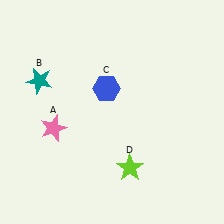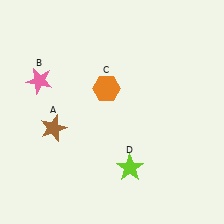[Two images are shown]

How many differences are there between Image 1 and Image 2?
There are 3 differences between the two images.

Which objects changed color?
A changed from pink to brown. B changed from teal to pink. C changed from blue to orange.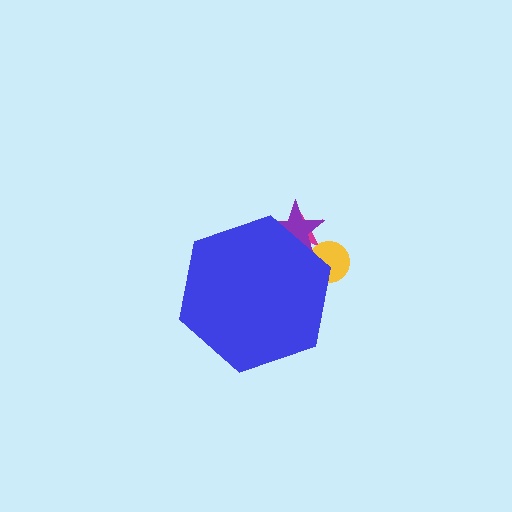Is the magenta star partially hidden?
Yes, the magenta star is partially hidden behind the blue hexagon.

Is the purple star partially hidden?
Yes, the purple star is partially hidden behind the blue hexagon.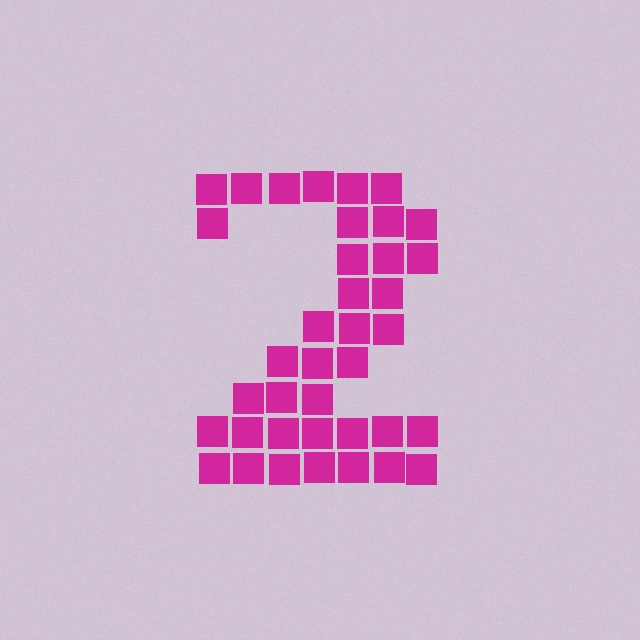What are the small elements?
The small elements are squares.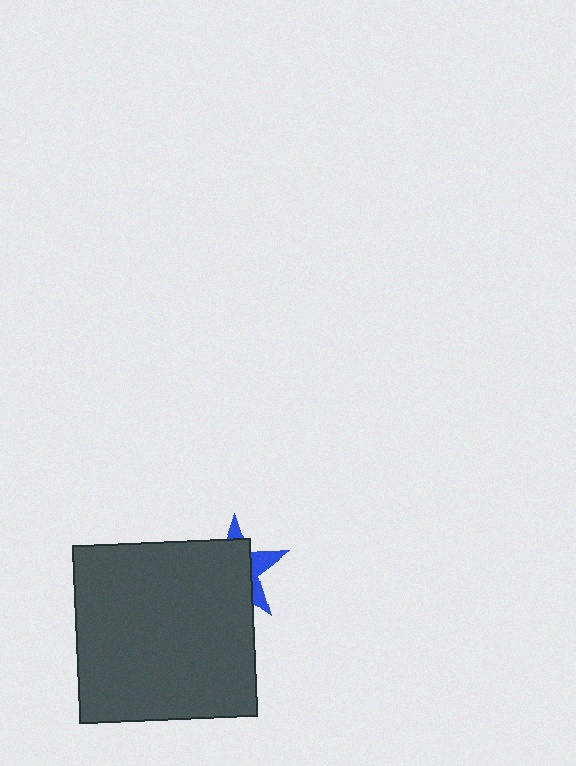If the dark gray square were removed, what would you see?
You would see the complete blue star.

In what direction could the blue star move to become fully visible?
The blue star could move toward the upper-right. That would shift it out from behind the dark gray square entirely.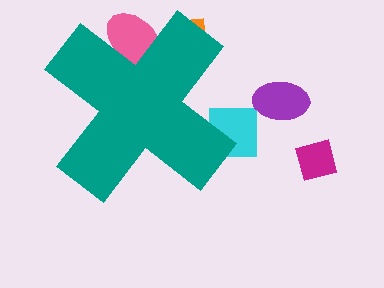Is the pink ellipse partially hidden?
Yes, the pink ellipse is partially hidden behind the teal cross.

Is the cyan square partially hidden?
Yes, the cyan square is partially hidden behind the teal cross.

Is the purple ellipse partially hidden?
No, the purple ellipse is fully visible.